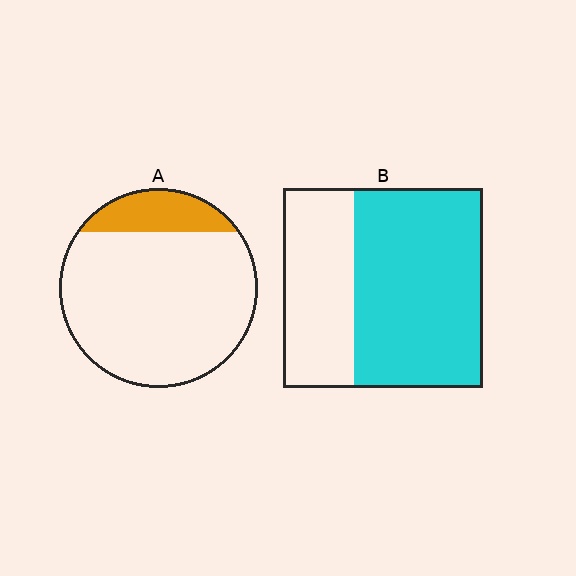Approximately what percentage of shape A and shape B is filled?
A is approximately 15% and B is approximately 65%.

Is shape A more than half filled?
No.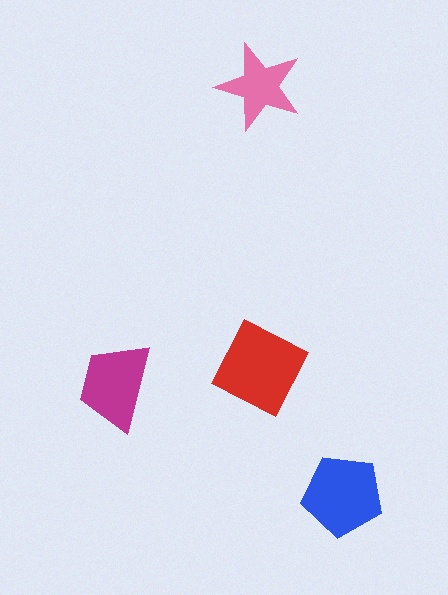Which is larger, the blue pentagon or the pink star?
The blue pentagon.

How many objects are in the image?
There are 4 objects in the image.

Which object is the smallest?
The pink star.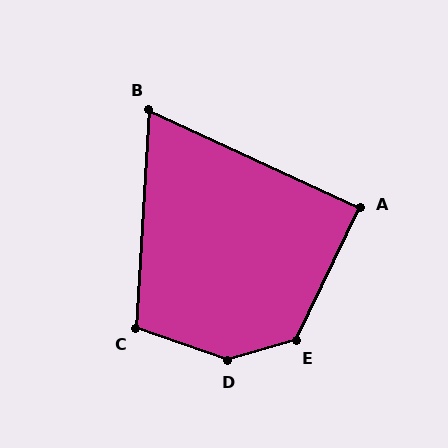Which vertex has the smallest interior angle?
B, at approximately 69 degrees.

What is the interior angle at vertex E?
Approximately 132 degrees (obtuse).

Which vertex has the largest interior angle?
D, at approximately 144 degrees.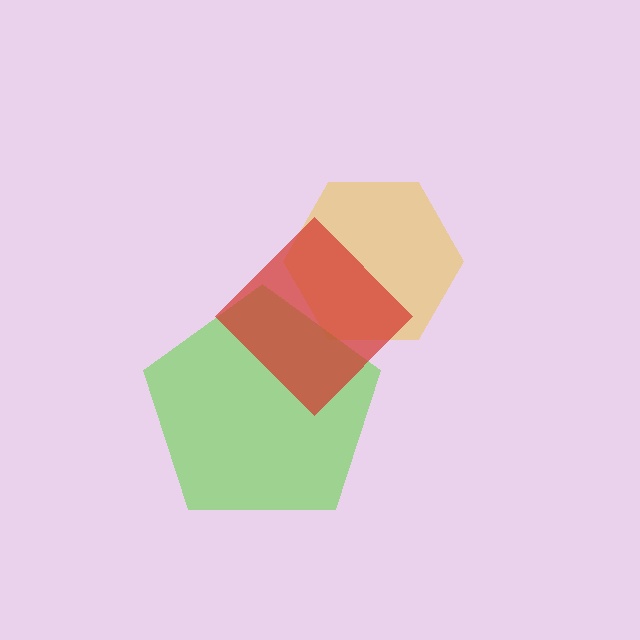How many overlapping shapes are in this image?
There are 3 overlapping shapes in the image.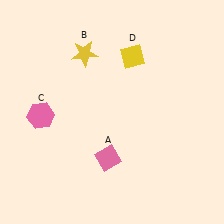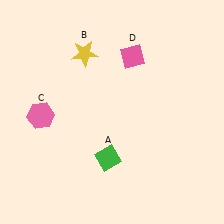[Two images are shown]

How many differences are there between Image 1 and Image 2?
There are 2 differences between the two images.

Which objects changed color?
A changed from pink to green. D changed from yellow to pink.